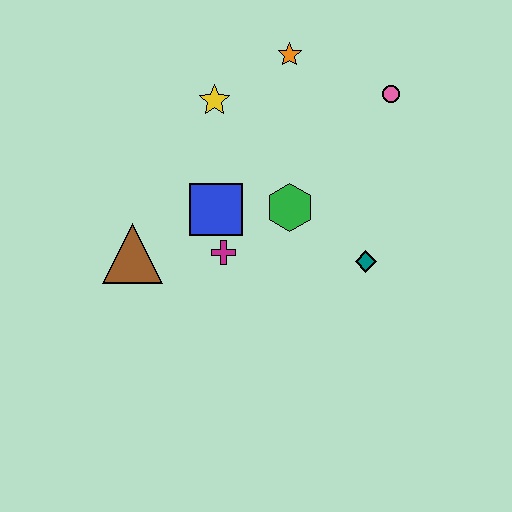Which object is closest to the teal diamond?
The green hexagon is closest to the teal diamond.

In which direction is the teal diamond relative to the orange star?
The teal diamond is below the orange star.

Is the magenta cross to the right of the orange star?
No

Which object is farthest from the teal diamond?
The brown triangle is farthest from the teal diamond.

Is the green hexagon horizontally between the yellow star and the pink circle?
Yes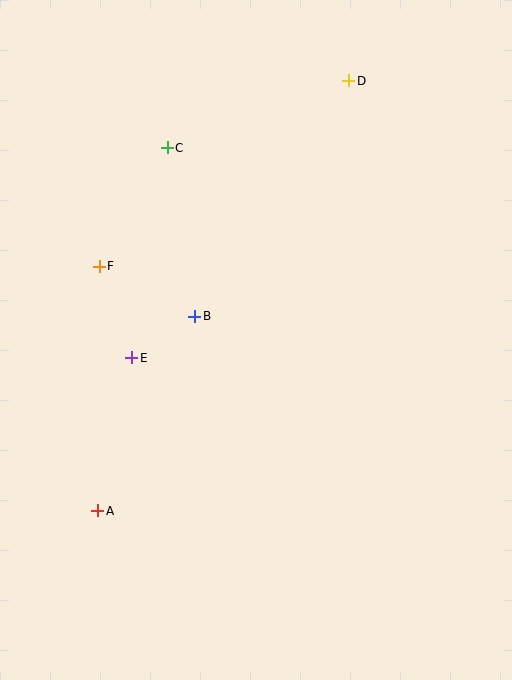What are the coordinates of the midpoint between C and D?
The midpoint between C and D is at (258, 114).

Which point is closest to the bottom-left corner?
Point A is closest to the bottom-left corner.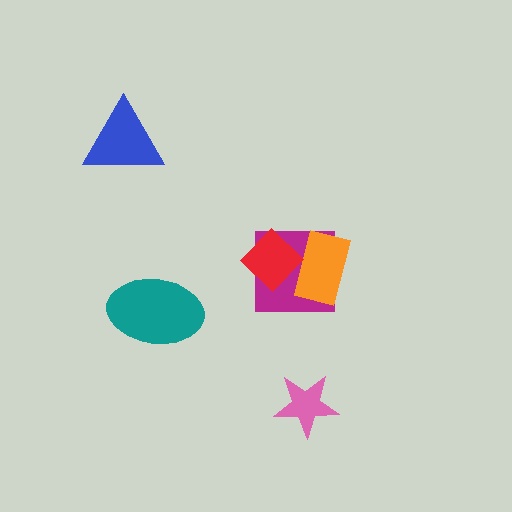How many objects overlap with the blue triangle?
0 objects overlap with the blue triangle.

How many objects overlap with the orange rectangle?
2 objects overlap with the orange rectangle.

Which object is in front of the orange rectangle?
The red diamond is in front of the orange rectangle.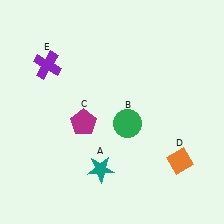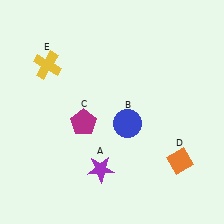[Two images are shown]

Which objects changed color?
A changed from teal to purple. B changed from green to blue. E changed from purple to yellow.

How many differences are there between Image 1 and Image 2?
There are 3 differences between the two images.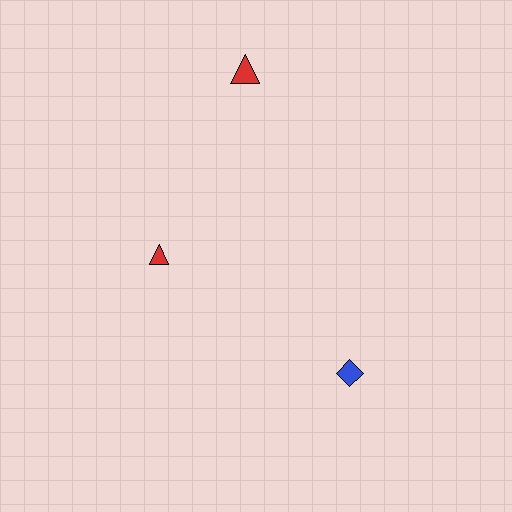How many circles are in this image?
There are no circles.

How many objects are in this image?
There are 3 objects.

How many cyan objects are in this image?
There are no cyan objects.